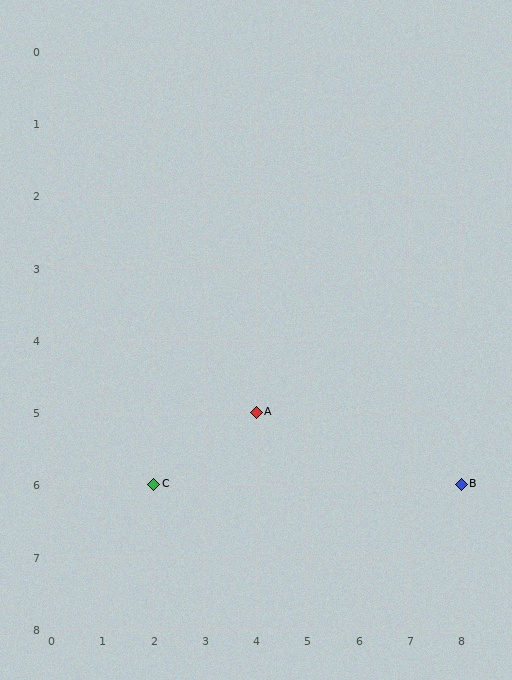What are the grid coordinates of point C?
Point C is at grid coordinates (2, 6).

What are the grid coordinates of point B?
Point B is at grid coordinates (8, 6).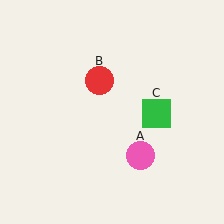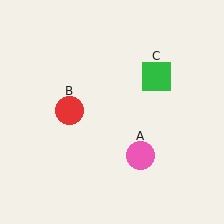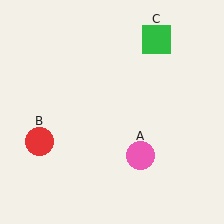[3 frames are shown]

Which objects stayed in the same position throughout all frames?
Pink circle (object A) remained stationary.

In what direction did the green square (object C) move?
The green square (object C) moved up.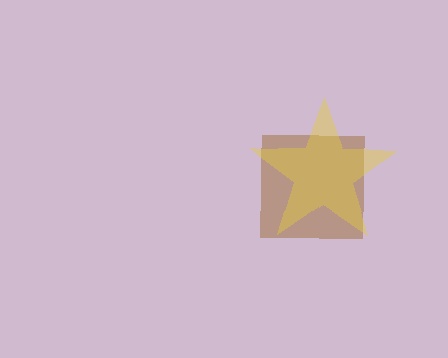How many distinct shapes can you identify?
There are 2 distinct shapes: a brown square, a yellow star.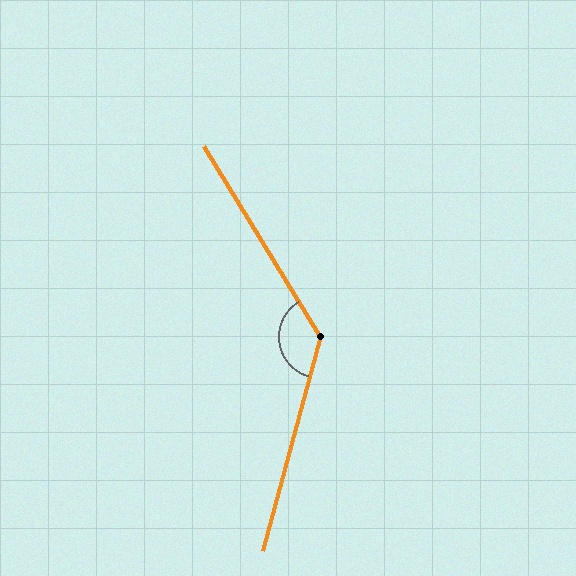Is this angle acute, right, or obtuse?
It is obtuse.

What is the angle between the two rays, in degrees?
Approximately 133 degrees.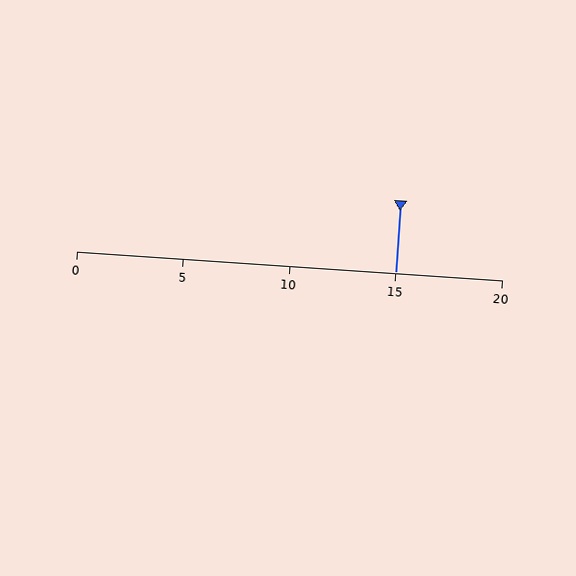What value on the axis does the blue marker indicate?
The marker indicates approximately 15.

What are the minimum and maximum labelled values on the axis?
The axis runs from 0 to 20.